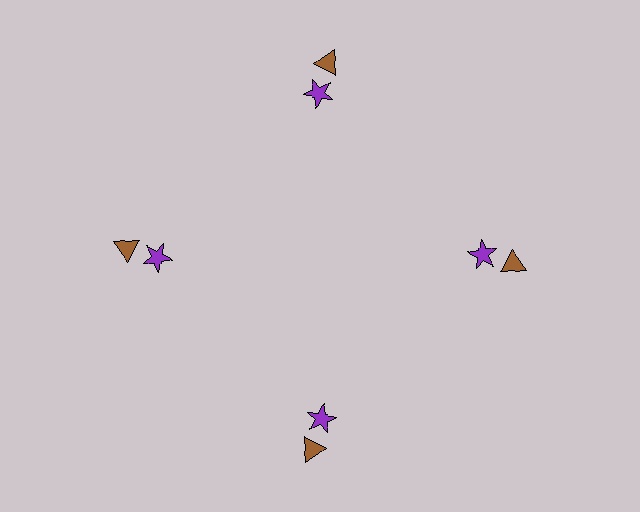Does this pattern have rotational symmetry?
Yes, this pattern has 4-fold rotational symmetry. It looks the same after rotating 90 degrees around the center.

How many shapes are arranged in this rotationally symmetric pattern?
There are 8 shapes, arranged in 4 groups of 2.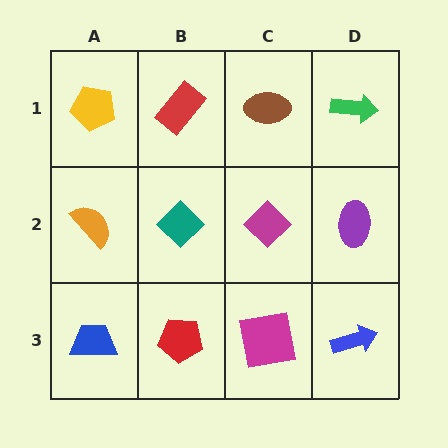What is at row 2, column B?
A teal diamond.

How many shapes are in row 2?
4 shapes.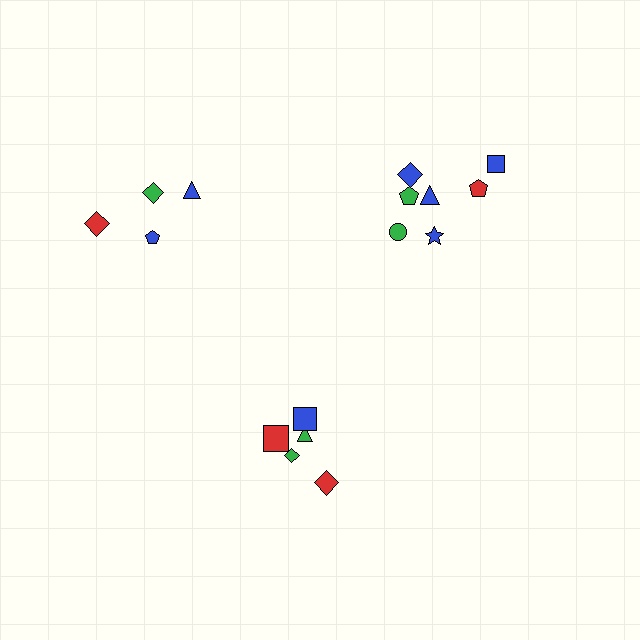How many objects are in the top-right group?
There are 7 objects.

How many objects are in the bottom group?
There are 5 objects.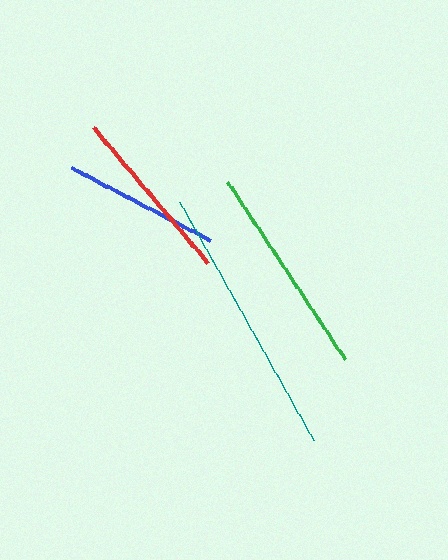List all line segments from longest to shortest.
From longest to shortest: teal, green, red, blue.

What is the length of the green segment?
The green segment is approximately 214 pixels long.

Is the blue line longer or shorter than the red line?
The red line is longer than the blue line.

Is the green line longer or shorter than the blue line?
The green line is longer than the blue line.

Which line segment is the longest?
The teal line is the longest at approximately 273 pixels.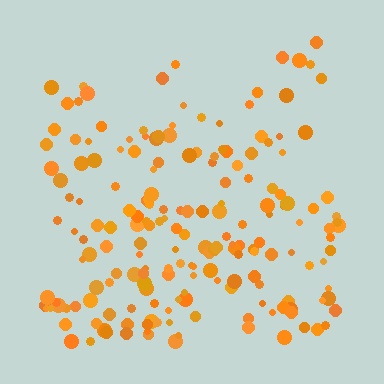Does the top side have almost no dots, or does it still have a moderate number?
Still a moderate number, just noticeably fewer than the bottom.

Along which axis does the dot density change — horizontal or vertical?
Vertical.